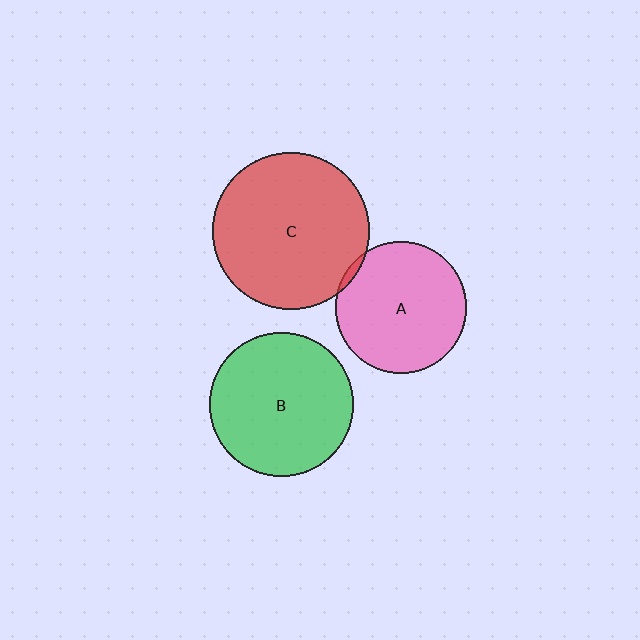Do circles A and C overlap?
Yes.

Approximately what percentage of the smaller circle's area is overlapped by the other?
Approximately 5%.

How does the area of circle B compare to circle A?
Approximately 1.2 times.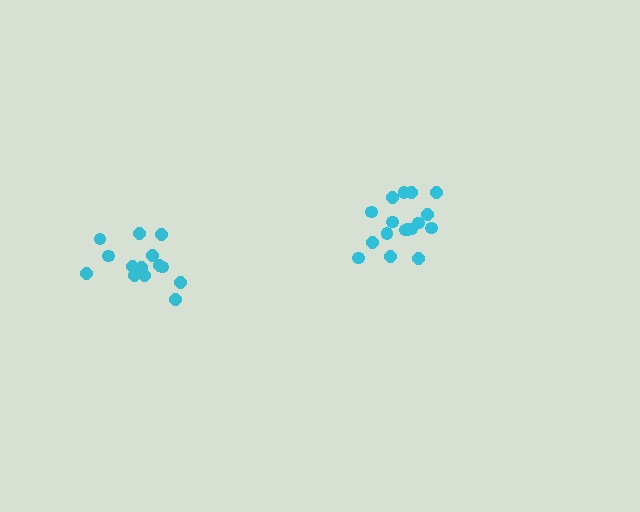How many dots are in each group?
Group 1: 14 dots, Group 2: 17 dots (31 total).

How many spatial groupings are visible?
There are 2 spatial groupings.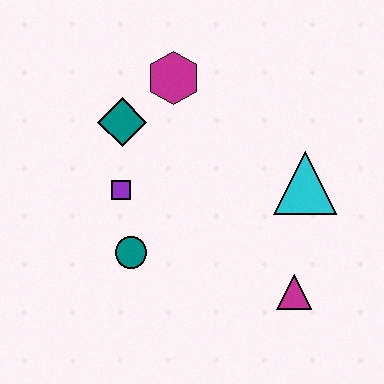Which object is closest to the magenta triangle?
The cyan triangle is closest to the magenta triangle.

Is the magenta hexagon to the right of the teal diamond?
Yes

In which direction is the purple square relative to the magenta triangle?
The purple square is to the left of the magenta triangle.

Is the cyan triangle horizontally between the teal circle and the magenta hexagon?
No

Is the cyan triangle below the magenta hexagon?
Yes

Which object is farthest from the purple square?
The magenta triangle is farthest from the purple square.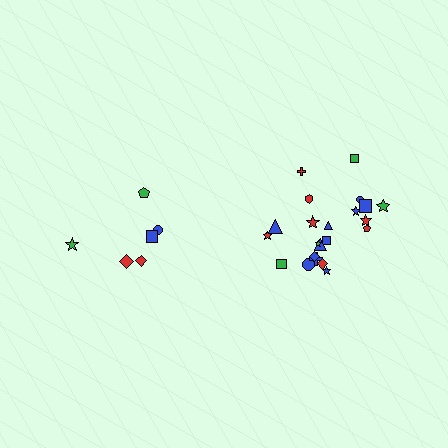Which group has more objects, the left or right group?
The right group.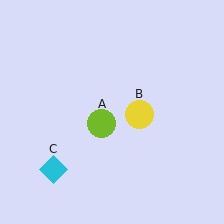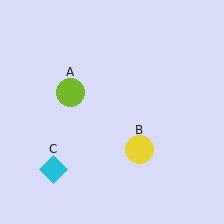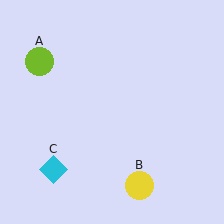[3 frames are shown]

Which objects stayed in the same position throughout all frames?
Cyan diamond (object C) remained stationary.